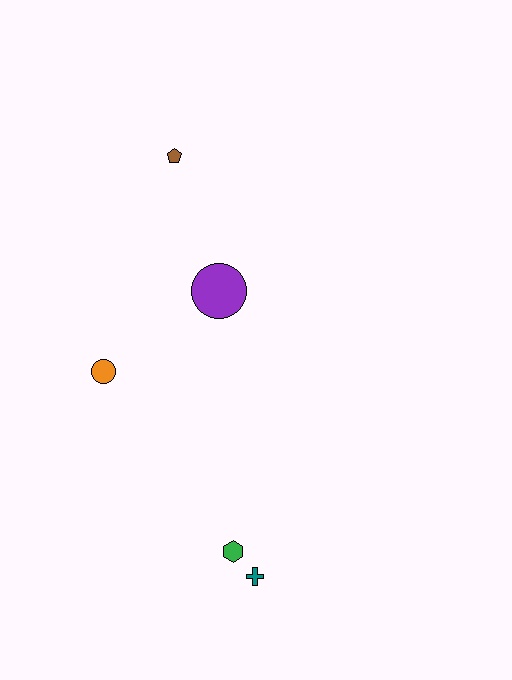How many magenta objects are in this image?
There are no magenta objects.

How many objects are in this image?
There are 5 objects.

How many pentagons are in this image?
There is 1 pentagon.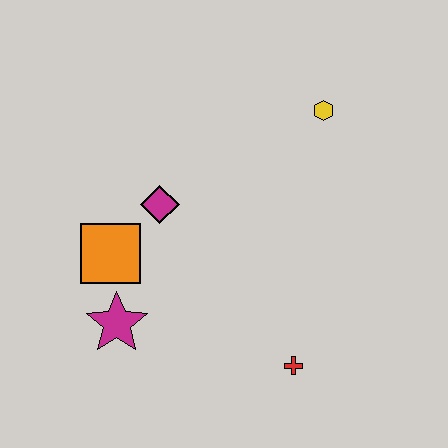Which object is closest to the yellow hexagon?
The magenta diamond is closest to the yellow hexagon.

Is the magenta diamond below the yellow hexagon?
Yes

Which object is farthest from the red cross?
The yellow hexagon is farthest from the red cross.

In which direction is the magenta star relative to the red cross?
The magenta star is to the left of the red cross.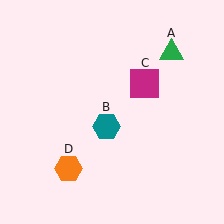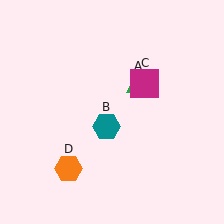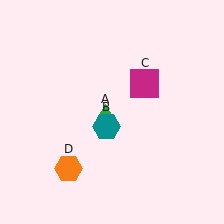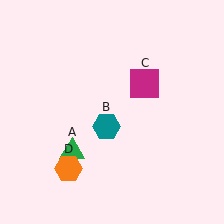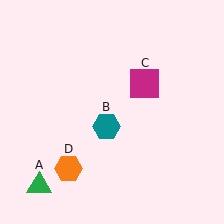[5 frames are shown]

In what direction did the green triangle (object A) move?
The green triangle (object A) moved down and to the left.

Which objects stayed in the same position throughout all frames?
Teal hexagon (object B) and magenta square (object C) and orange hexagon (object D) remained stationary.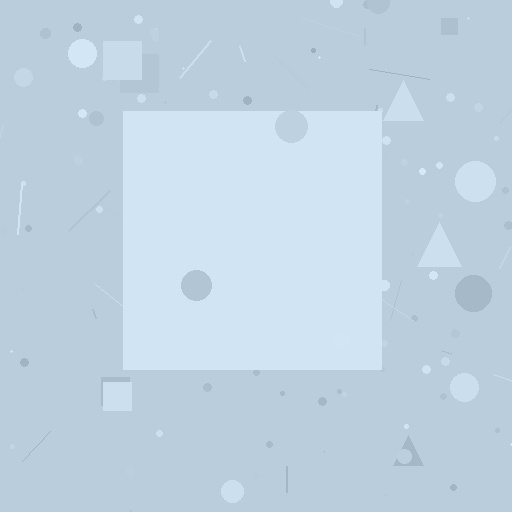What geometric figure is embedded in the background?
A square is embedded in the background.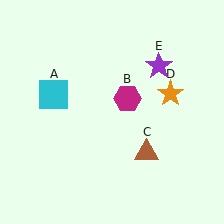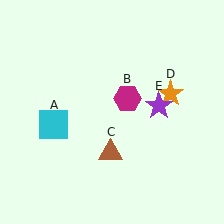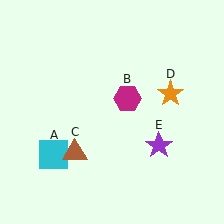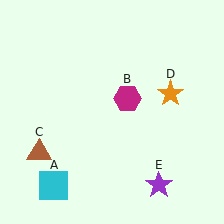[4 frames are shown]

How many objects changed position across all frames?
3 objects changed position: cyan square (object A), brown triangle (object C), purple star (object E).